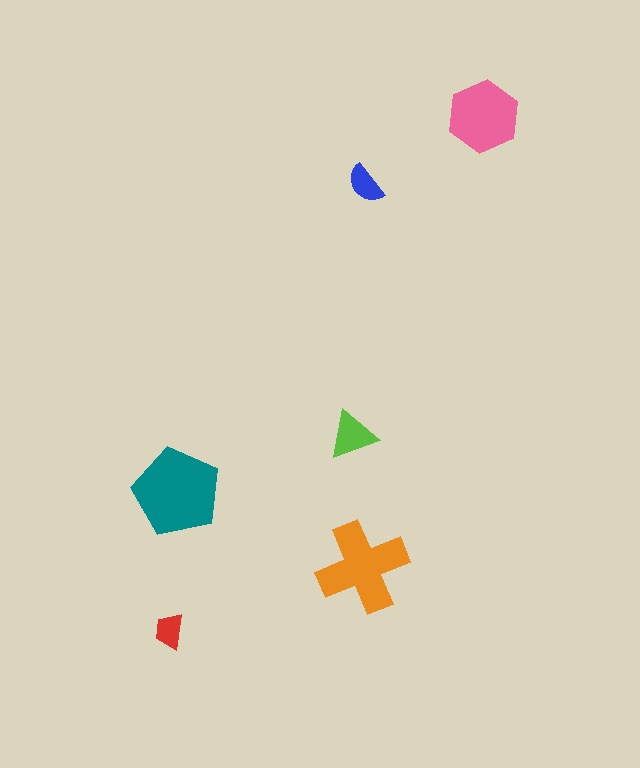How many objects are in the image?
There are 6 objects in the image.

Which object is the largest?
The teal pentagon.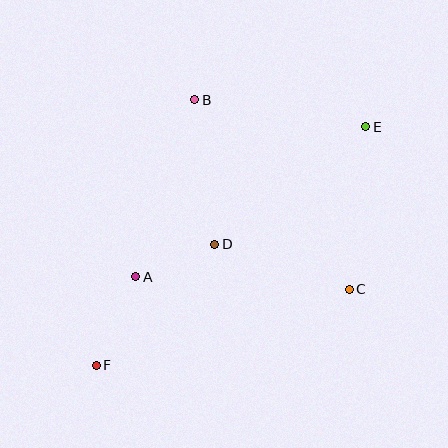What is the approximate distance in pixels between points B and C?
The distance between B and C is approximately 245 pixels.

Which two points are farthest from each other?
Points E and F are farthest from each other.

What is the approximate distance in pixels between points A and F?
The distance between A and F is approximately 97 pixels.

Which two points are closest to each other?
Points A and D are closest to each other.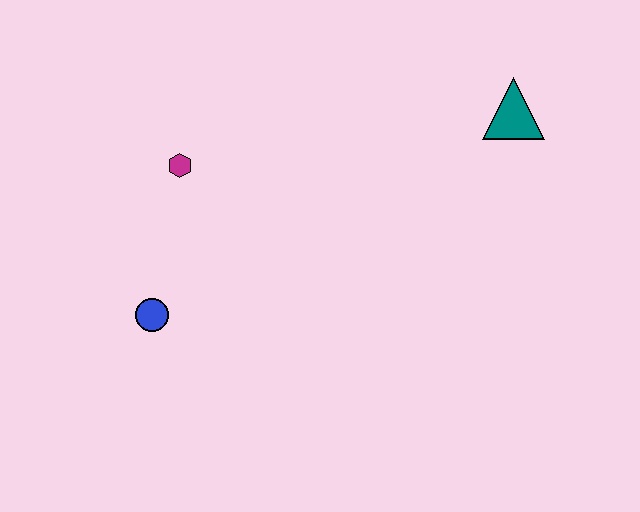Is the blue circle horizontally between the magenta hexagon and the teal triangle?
No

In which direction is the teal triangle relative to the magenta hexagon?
The teal triangle is to the right of the magenta hexagon.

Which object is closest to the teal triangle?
The magenta hexagon is closest to the teal triangle.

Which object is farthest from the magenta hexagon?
The teal triangle is farthest from the magenta hexagon.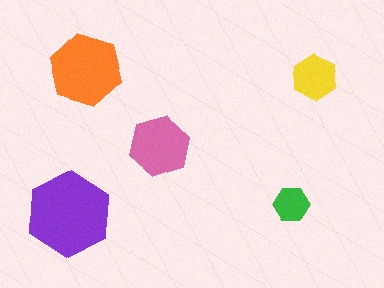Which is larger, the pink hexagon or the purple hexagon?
The purple one.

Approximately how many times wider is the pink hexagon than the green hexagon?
About 1.5 times wider.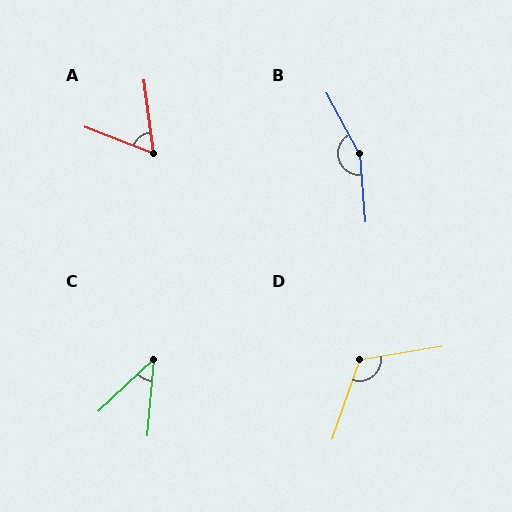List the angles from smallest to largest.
C (42°), A (61°), D (118°), B (157°).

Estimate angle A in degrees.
Approximately 61 degrees.